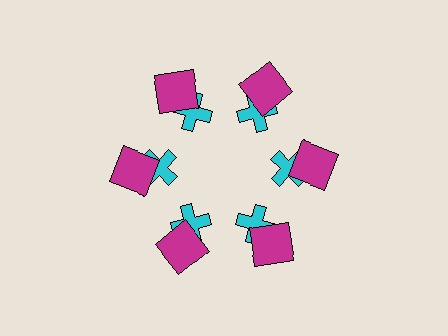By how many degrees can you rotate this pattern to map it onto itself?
The pattern maps onto itself every 60 degrees of rotation.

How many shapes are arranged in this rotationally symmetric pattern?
There are 12 shapes, arranged in 6 groups of 2.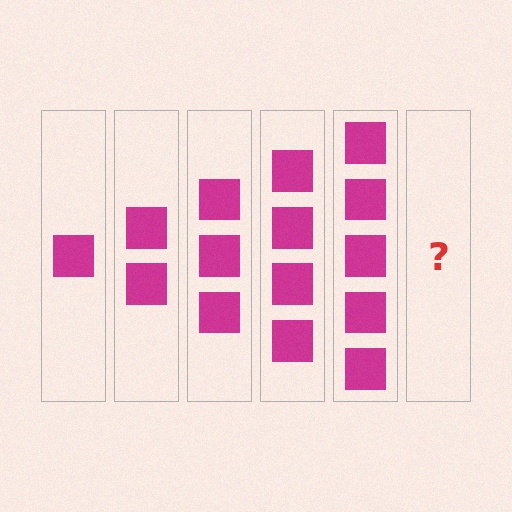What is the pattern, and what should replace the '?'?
The pattern is that each step adds one more square. The '?' should be 6 squares.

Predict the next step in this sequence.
The next step is 6 squares.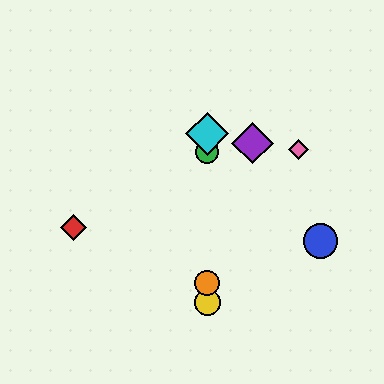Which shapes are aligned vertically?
The green circle, the yellow circle, the orange circle, the cyan diamond are aligned vertically.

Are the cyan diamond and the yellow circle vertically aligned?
Yes, both are at x≈207.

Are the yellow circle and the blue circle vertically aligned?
No, the yellow circle is at x≈207 and the blue circle is at x≈321.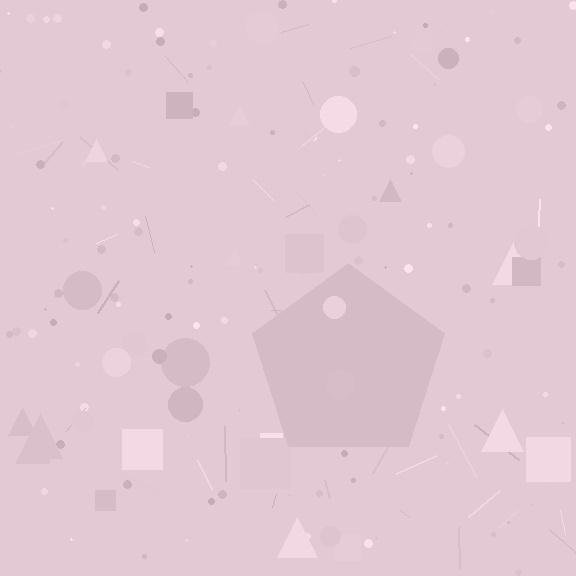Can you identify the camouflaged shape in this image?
The camouflaged shape is a pentagon.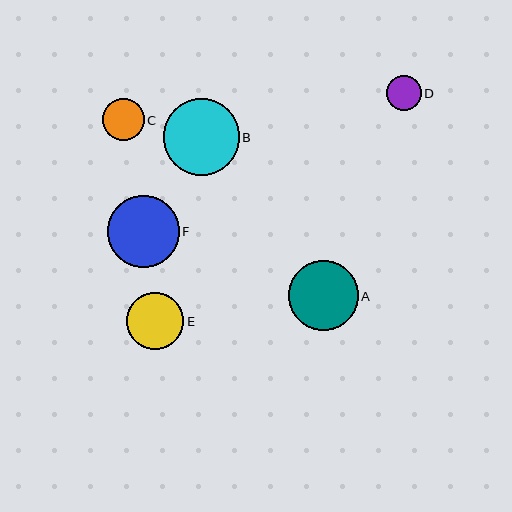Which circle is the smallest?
Circle D is the smallest with a size of approximately 35 pixels.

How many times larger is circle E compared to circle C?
Circle E is approximately 1.4 times the size of circle C.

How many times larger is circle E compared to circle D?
Circle E is approximately 1.6 times the size of circle D.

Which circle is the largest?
Circle B is the largest with a size of approximately 76 pixels.